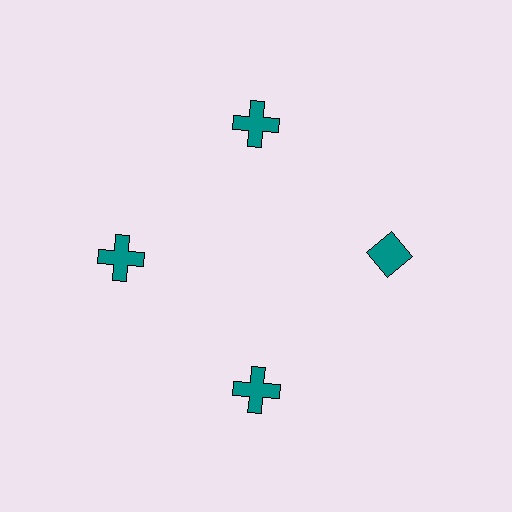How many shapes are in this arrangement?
There are 4 shapes arranged in a ring pattern.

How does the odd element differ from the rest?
It has a different shape: diamond instead of cross.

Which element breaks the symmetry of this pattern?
The teal diamond at roughly the 3 o'clock position breaks the symmetry. All other shapes are teal crosses.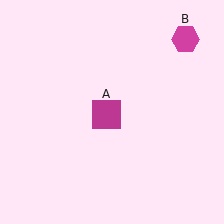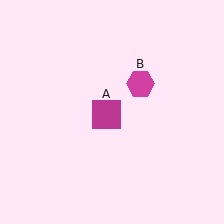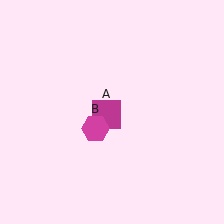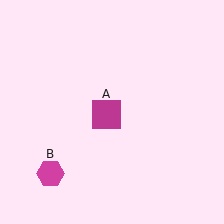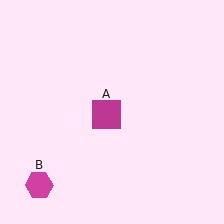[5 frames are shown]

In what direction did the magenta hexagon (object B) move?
The magenta hexagon (object B) moved down and to the left.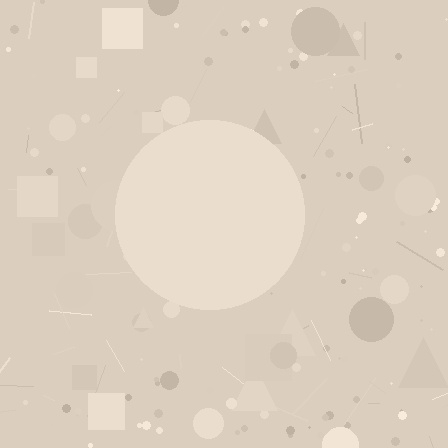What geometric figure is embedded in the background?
A circle is embedded in the background.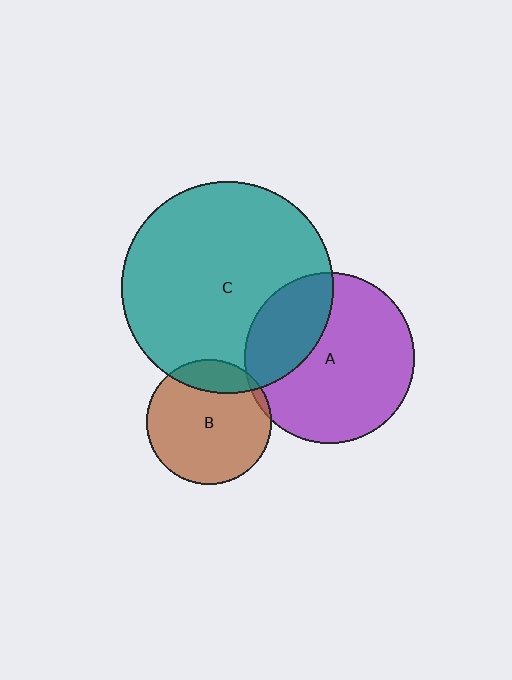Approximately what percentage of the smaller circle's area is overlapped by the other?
Approximately 5%.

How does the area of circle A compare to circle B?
Approximately 1.9 times.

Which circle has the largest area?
Circle C (teal).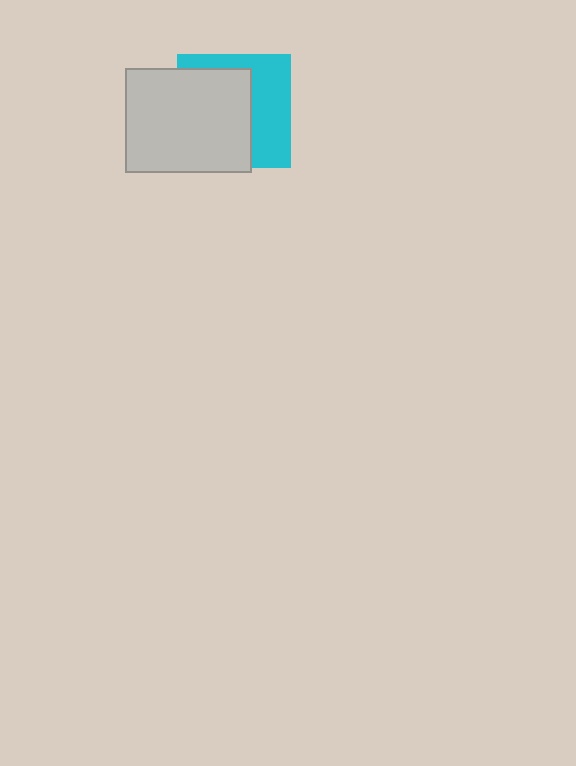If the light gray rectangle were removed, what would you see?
You would see the complete cyan square.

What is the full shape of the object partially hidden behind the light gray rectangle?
The partially hidden object is a cyan square.